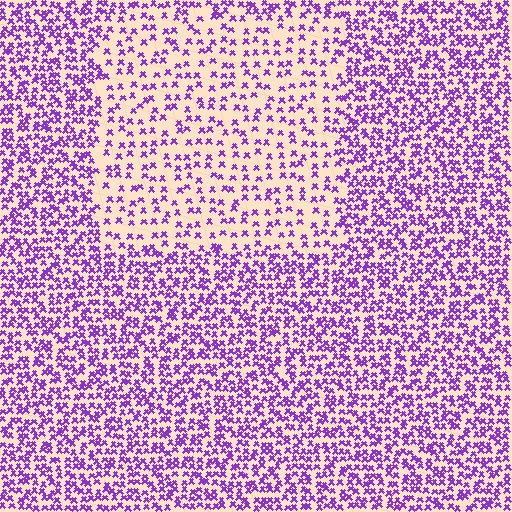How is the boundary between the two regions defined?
The boundary is defined by a change in element density (approximately 2.1x ratio). All elements are the same color, size, and shape.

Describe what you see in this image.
The image contains small purple elements arranged at two different densities. A rectangle-shaped region is visible where the elements are less densely packed than the surrounding area.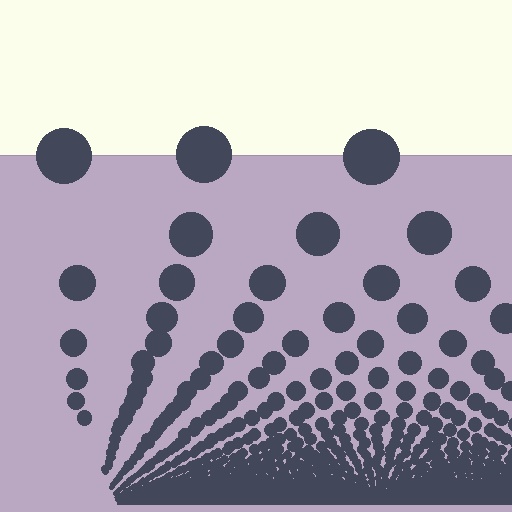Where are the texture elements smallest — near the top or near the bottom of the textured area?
Near the bottom.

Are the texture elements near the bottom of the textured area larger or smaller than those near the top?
Smaller. The gradient is inverted — elements near the bottom are smaller and denser.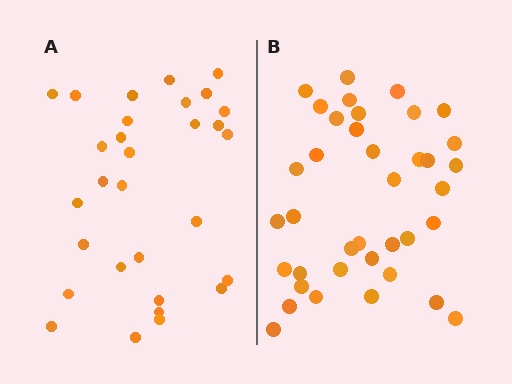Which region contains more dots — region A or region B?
Region B (the right region) has more dots.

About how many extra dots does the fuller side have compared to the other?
Region B has roughly 8 or so more dots than region A.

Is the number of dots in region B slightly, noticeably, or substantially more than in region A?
Region B has noticeably more, but not dramatically so. The ratio is roughly 1.3 to 1.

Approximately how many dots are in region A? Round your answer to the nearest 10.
About 30 dots.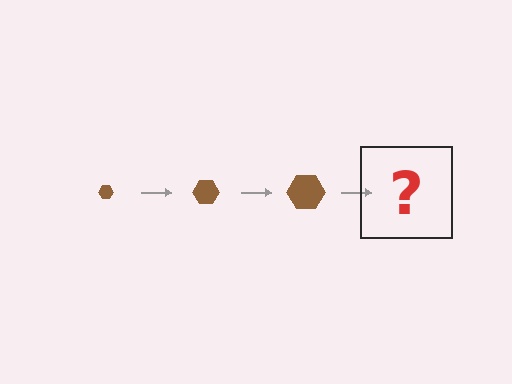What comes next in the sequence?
The next element should be a brown hexagon, larger than the previous one.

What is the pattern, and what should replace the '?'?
The pattern is that the hexagon gets progressively larger each step. The '?' should be a brown hexagon, larger than the previous one.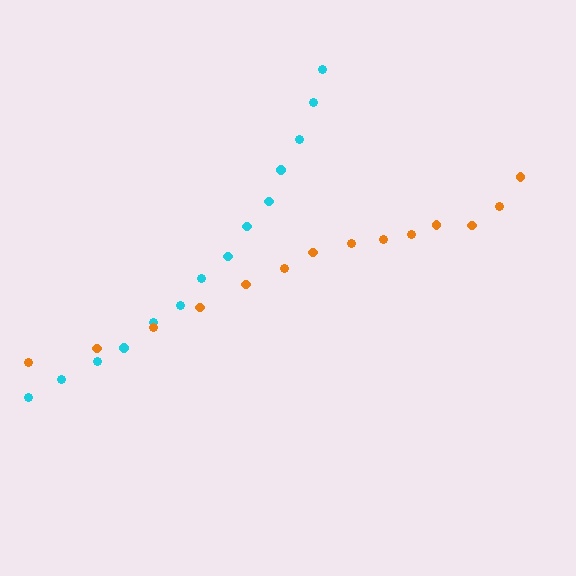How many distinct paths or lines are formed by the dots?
There are 2 distinct paths.